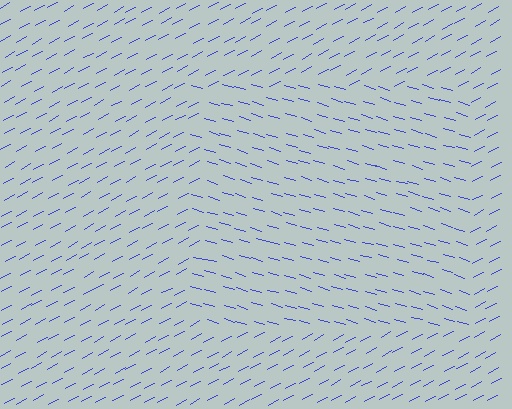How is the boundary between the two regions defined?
The boundary is defined purely by a change in line orientation (approximately 45 degrees difference). All lines are the same color and thickness.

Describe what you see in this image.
The image is filled with small blue line segments. A rectangle region in the image has lines oriented differently from the surrounding lines, creating a visible texture boundary.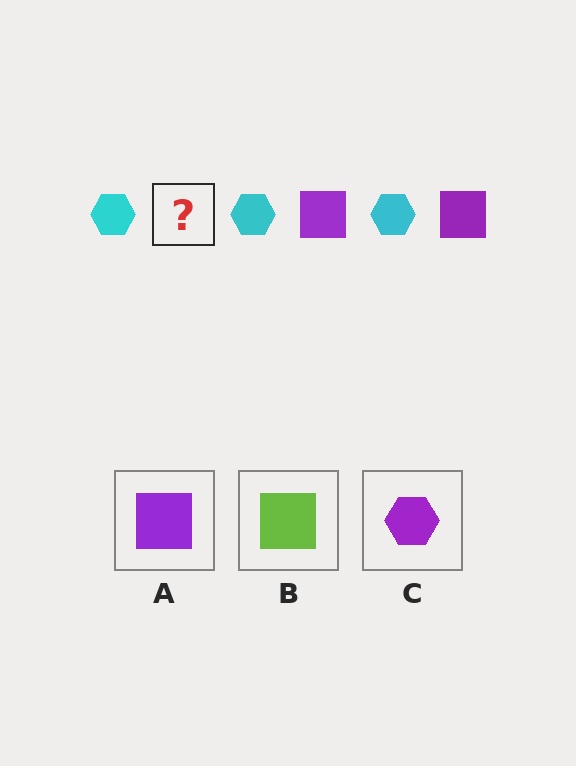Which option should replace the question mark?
Option A.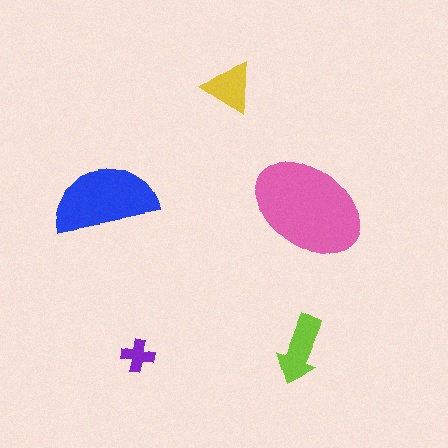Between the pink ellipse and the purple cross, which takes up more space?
The pink ellipse.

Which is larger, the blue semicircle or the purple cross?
The blue semicircle.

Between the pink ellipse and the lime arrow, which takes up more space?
The pink ellipse.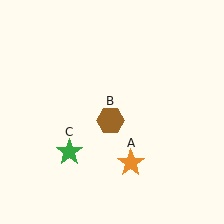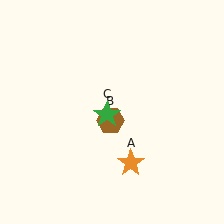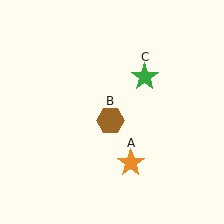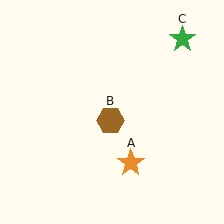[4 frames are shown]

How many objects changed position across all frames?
1 object changed position: green star (object C).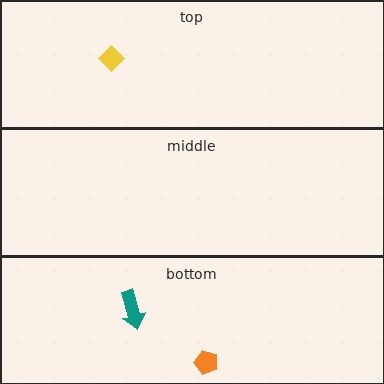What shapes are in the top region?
The yellow diamond.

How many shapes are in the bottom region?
2.